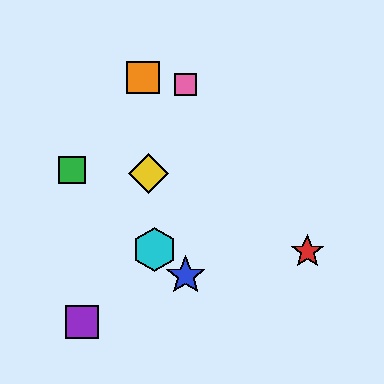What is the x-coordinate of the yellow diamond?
The yellow diamond is at x≈149.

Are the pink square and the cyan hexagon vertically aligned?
No, the pink square is at x≈186 and the cyan hexagon is at x≈155.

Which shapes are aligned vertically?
The blue star, the pink square are aligned vertically.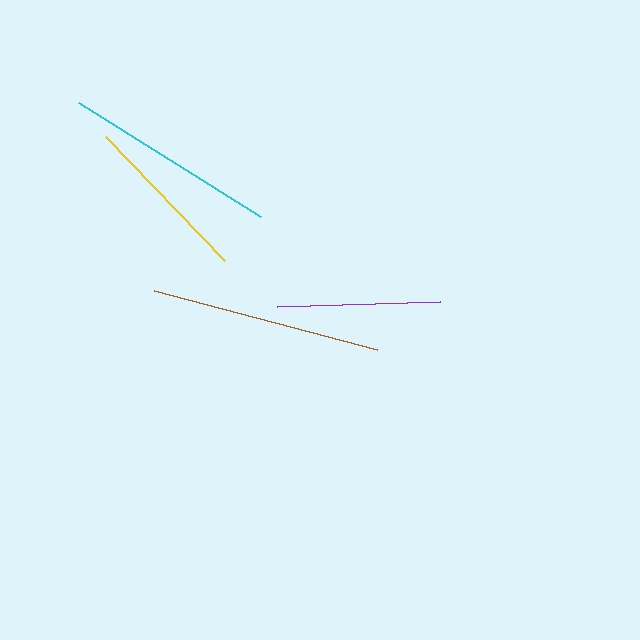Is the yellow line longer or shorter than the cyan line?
The cyan line is longer than the yellow line.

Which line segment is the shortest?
The purple line is the shortest at approximately 163 pixels.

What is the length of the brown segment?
The brown segment is approximately 230 pixels long.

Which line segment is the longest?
The brown line is the longest at approximately 230 pixels.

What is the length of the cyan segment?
The cyan segment is approximately 215 pixels long.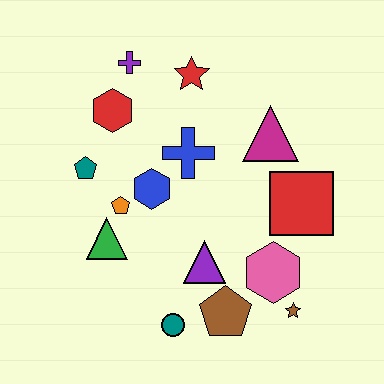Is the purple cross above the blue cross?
Yes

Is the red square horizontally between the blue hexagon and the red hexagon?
No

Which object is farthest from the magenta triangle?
The teal circle is farthest from the magenta triangle.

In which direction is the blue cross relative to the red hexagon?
The blue cross is to the right of the red hexagon.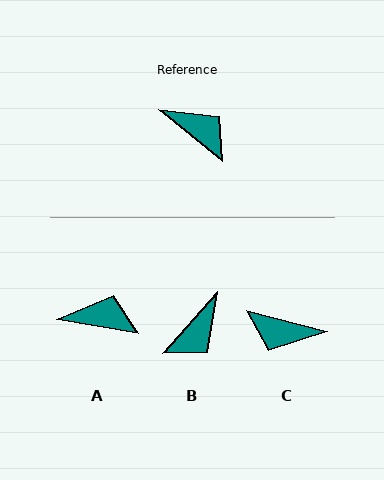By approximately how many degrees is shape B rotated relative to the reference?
Approximately 92 degrees clockwise.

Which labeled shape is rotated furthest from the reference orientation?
C, about 156 degrees away.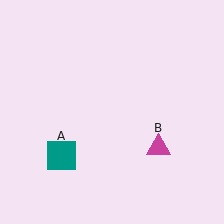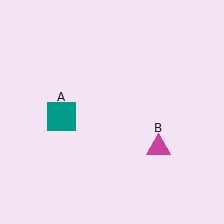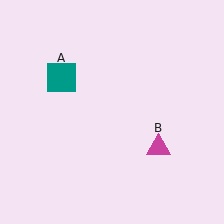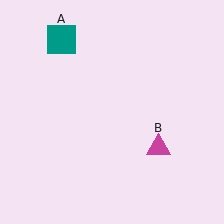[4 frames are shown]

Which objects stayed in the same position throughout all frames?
Magenta triangle (object B) remained stationary.